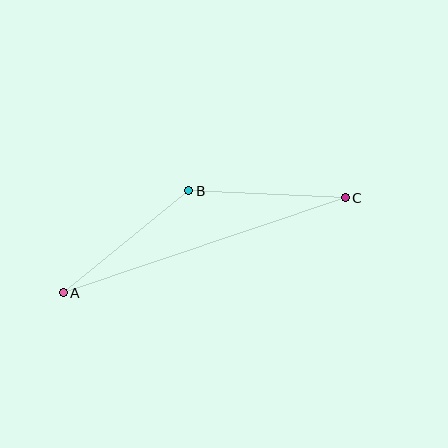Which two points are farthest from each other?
Points A and C are farthest from each other.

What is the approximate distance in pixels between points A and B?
The distance between A and B is approximately 161 pixels.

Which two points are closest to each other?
Points B and C are closest to each other.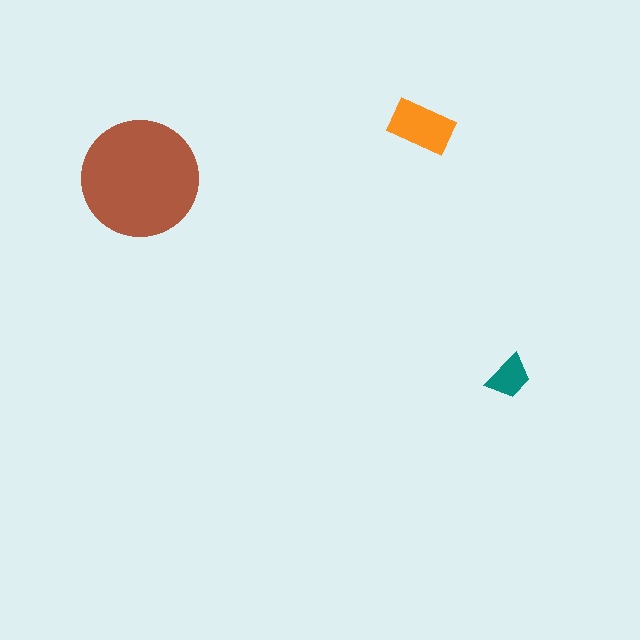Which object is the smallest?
The teal trapezoid.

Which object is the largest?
The brown circle.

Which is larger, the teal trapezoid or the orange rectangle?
The orange rectangle.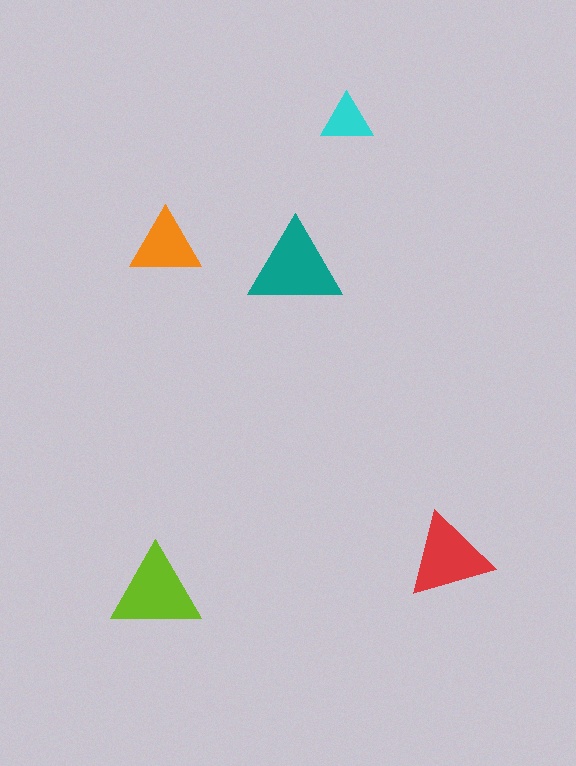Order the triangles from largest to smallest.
the teal one, the lime one, the red one, the orange one, the cyan one.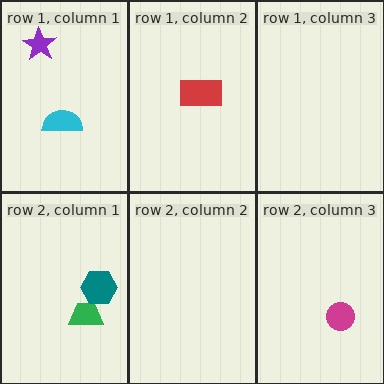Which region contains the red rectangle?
The row 1, column 2 region.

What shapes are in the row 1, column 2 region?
The red rectangle.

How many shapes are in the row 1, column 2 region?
1.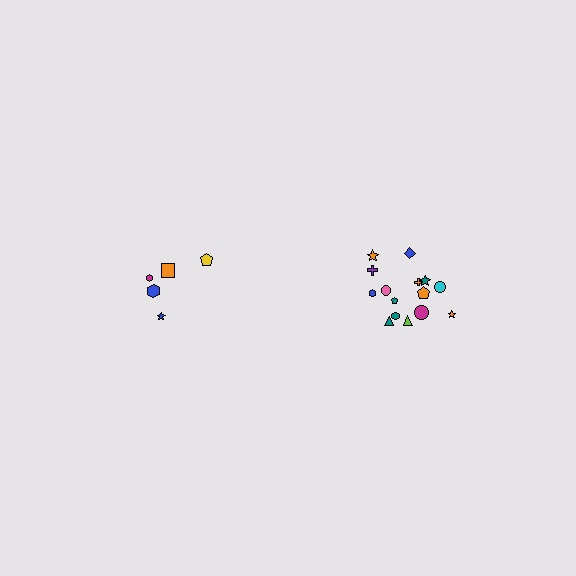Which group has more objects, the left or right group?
The right group.